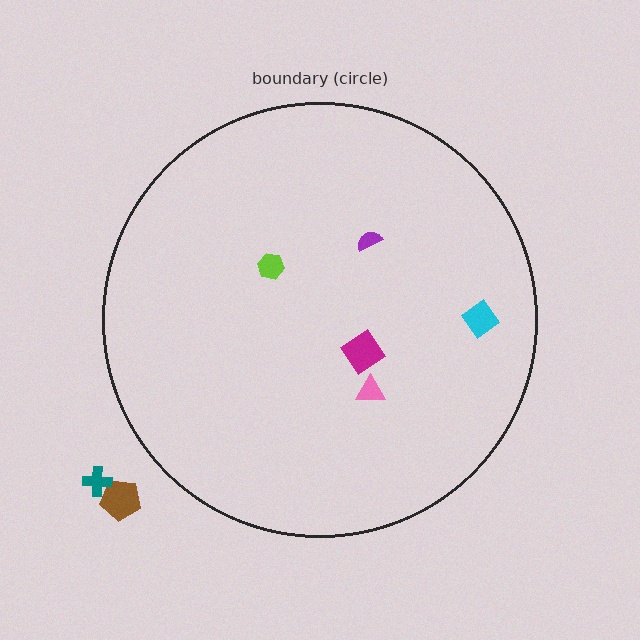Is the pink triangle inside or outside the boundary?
Inside.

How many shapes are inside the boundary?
5 inside, 2 outside.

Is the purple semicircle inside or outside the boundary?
Inside.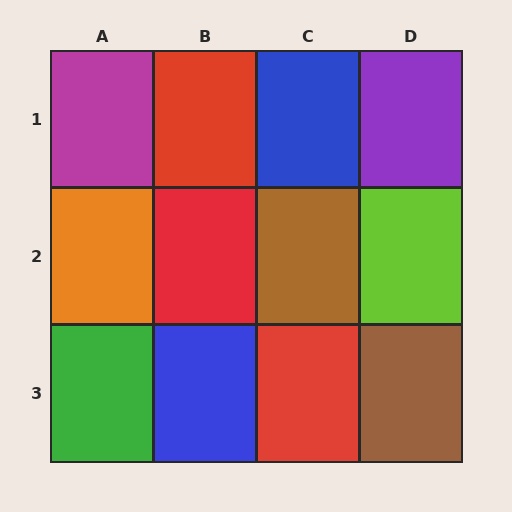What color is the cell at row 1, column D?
Purple.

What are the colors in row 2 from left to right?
Orange, red, brown, lime.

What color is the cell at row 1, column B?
Red.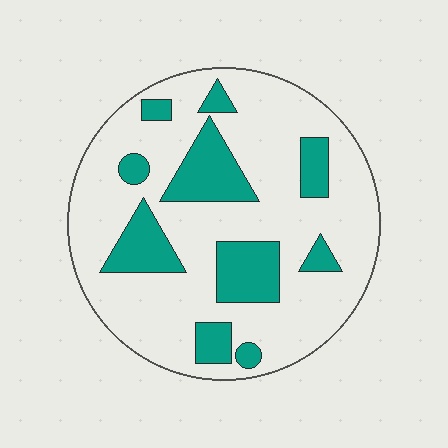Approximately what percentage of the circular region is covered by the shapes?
Approximately 25%.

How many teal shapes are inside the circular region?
10.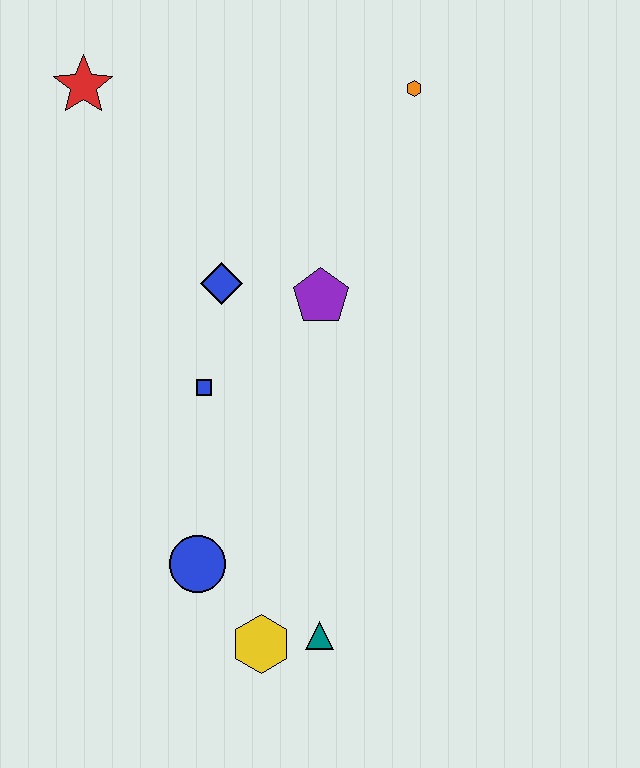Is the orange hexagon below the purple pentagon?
No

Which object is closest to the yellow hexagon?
The teal triangle is closest to the yellow hexagon.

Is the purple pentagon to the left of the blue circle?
No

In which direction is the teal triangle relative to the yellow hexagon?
The teal triangle is to the right of the yellow hexagon.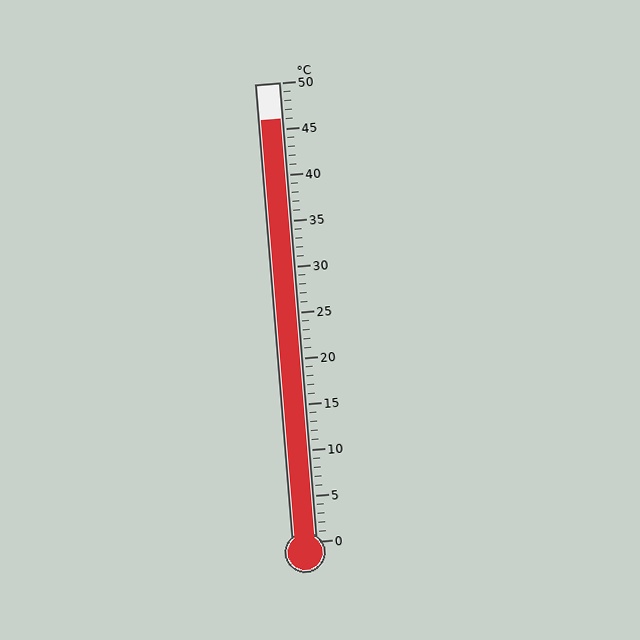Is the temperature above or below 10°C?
The temperature is above 10°C.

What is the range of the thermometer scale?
The thermometer scale ranges from 0°C to 50°C.